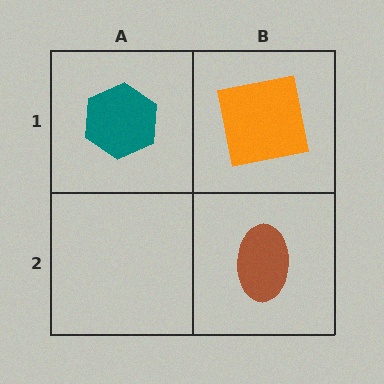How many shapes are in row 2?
1 shape.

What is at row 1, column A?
A teal hexagon.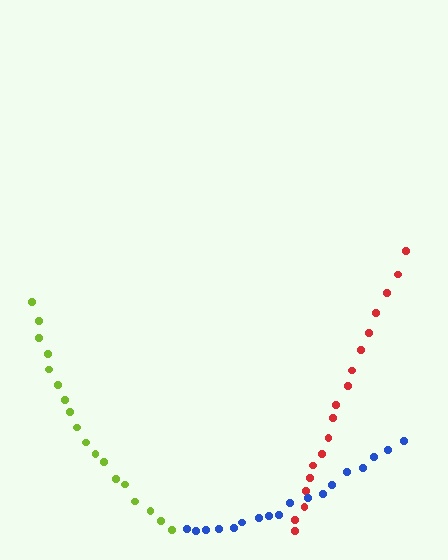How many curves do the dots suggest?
There are 3 distinct paths.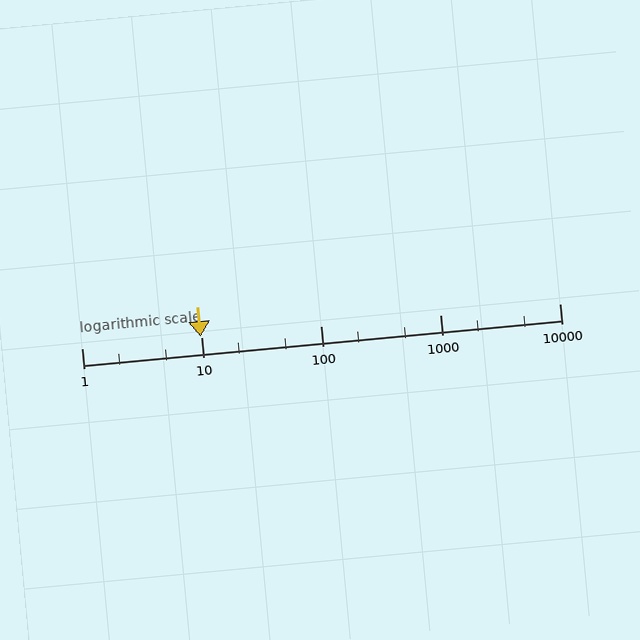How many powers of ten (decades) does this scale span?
The scale spans 4 decades, from 1 to 10000.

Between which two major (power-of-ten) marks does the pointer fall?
The pointer is between 1 and 10.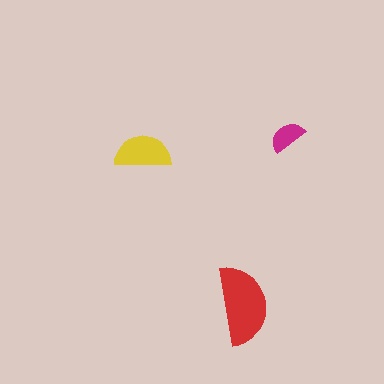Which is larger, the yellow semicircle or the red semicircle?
The red one.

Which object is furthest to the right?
The magenta semicircle is rightmost.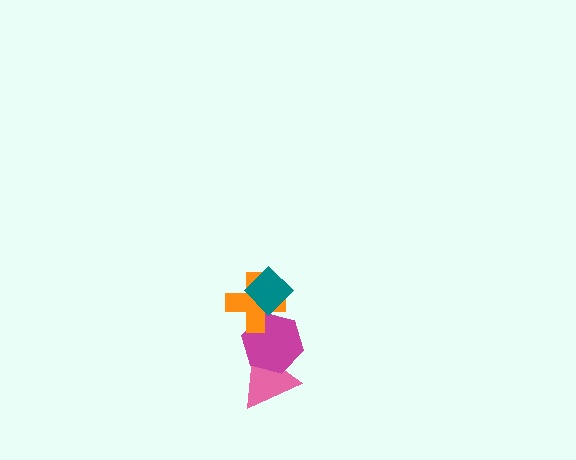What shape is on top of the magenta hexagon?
The orange cross is on top of the magenta hexagon.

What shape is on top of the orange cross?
The teal diamond is on top of the orange cross.